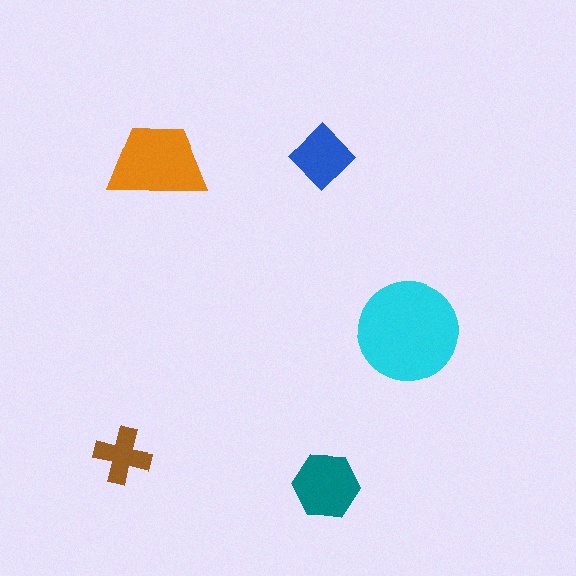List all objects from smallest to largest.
The brown cross, the blue diamond, the teal hexagon, the orange trapezoid, the cyan circle.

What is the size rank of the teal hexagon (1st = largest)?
3rd.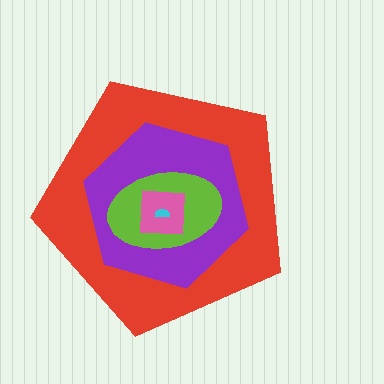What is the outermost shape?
The red pentagon.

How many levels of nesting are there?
5.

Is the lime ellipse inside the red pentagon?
Yes.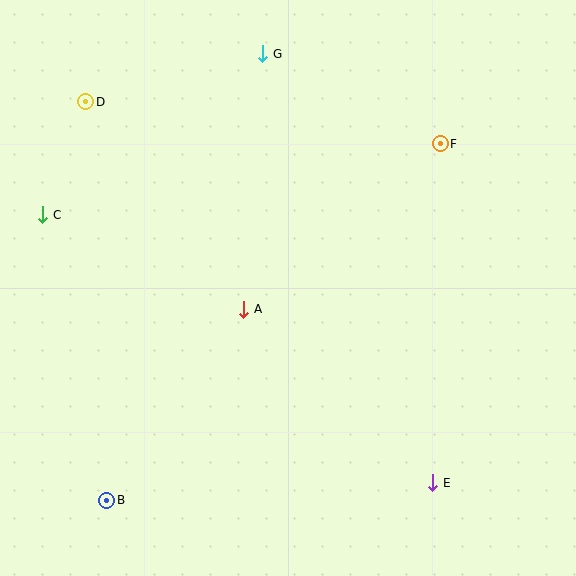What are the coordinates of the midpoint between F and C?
The midpoint between F and C is at (242, 179).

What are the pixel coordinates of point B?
Point B is at (107, 500).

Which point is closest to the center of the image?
Point A at (244, 309) is closest to the center.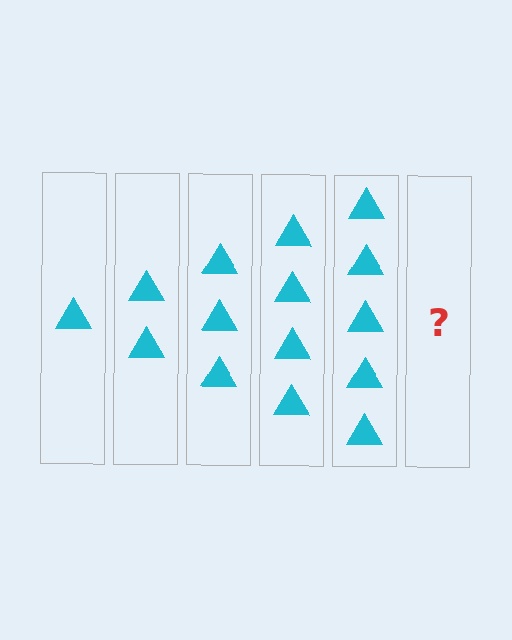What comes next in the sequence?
The next element should be 6 triangles.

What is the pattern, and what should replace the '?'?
The pattern is that each step adds one more triangle. The '?' should be 6 triangles.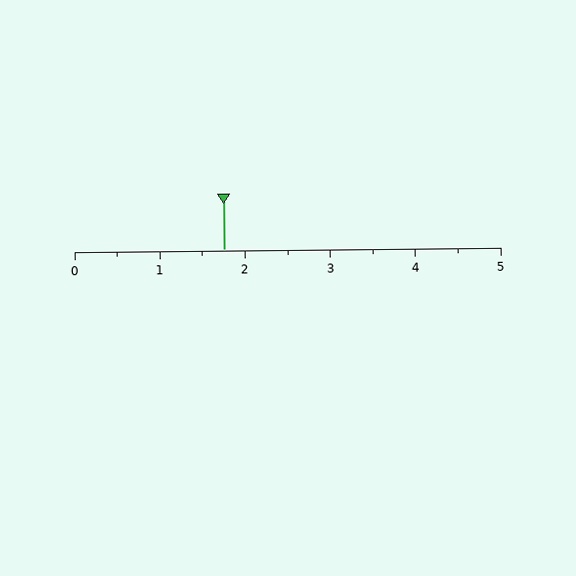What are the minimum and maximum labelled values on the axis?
The axis runs from 0 to 5.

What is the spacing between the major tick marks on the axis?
The major ticks are spaced 1 apart.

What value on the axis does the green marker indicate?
The marker indicates approximately 1.8.